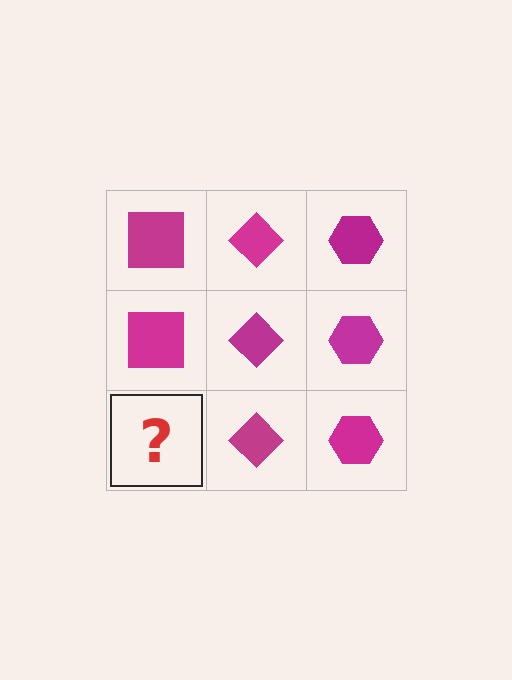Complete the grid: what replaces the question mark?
The question mark should be replaced with a magenta square.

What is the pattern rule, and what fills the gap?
The rule is that each column has a consistent shape. The gap should be filled with a magenta square.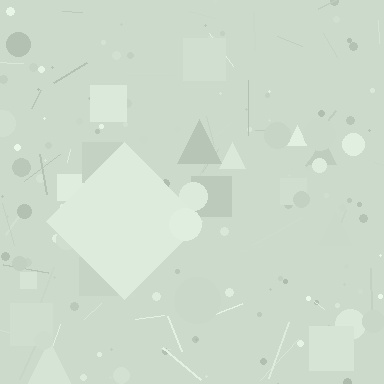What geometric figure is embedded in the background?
A diamond is embedded in the background.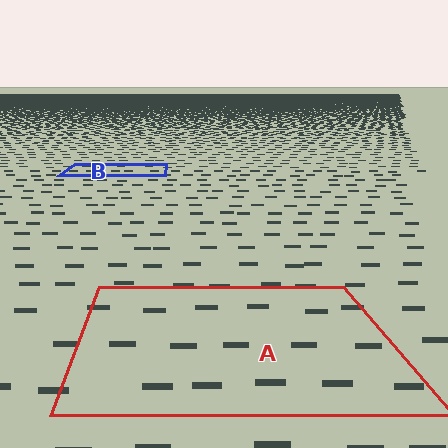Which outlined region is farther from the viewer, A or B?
Region B is farther from the viewer — the texture elements inside it appear smaller and more densely packed.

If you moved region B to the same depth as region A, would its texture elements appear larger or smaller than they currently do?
They would appear larger. At a closer depth, the same texture elements are projected at a bigger on-screen size.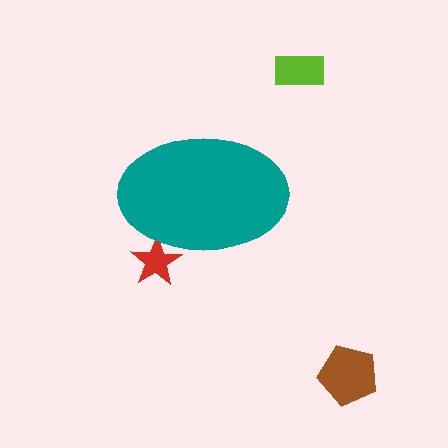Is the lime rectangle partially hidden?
No, the lime rectangle is fully visible.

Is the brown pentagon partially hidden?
No, the brown pentagon is fully visible.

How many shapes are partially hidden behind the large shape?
1 shape is partially hidden.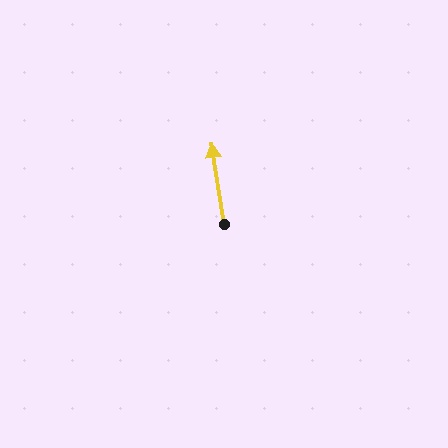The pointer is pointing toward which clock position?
Roughly 12 o'clock.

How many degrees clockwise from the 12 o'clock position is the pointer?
Approximately 351 degrees.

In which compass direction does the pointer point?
North.